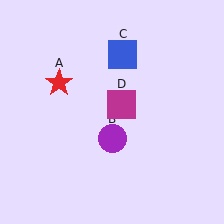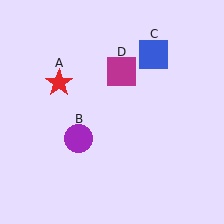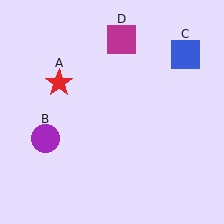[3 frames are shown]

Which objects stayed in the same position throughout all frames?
Red star (object A) remained stationary.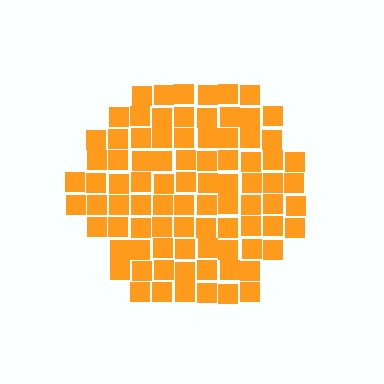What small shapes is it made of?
It is made of small squares.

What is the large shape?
The large shape is a hexagon.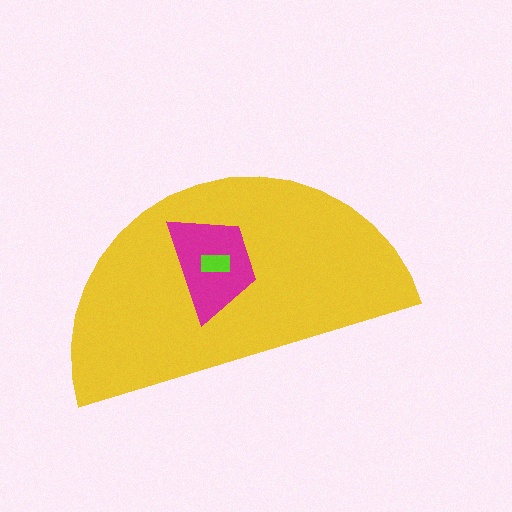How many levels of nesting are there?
3.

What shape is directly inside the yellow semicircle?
The magenta trapezoid.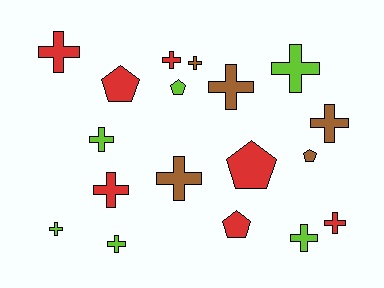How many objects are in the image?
There are 18 objects.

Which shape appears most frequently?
Cross, with 13 objects.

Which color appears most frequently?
Red, with 7 objects.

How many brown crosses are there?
There are 4 brown crosses.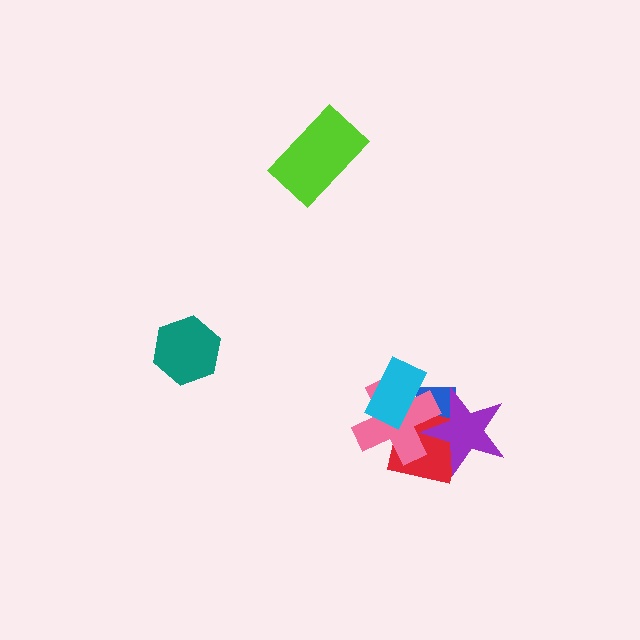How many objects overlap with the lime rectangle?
0 objects overlap with the lime rectangle.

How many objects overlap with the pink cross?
4 objects overlap with the pink cross.